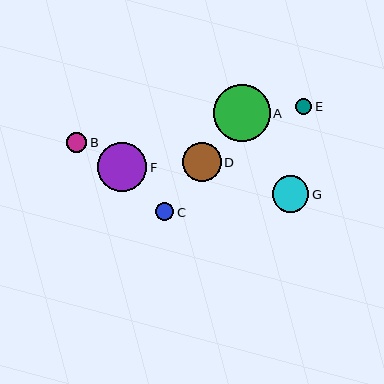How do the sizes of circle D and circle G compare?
Circle D and circle G are approximately the same size.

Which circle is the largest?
Circle A is the largest with a size of approximately 56 pixels.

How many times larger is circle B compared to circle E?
Circle B is approximately 1.3 times the size of circle E.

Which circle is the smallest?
Circle E is the smallest with a size of approximately 16 pixels.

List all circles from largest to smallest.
From largest to smallest: A, F, D, G, B, C, E.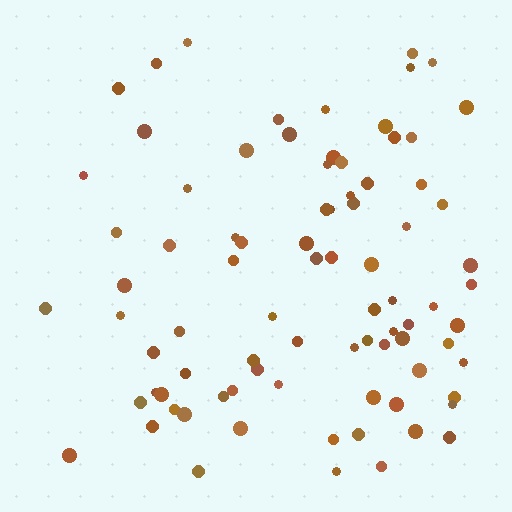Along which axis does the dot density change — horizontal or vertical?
Horizontal.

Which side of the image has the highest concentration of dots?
The right.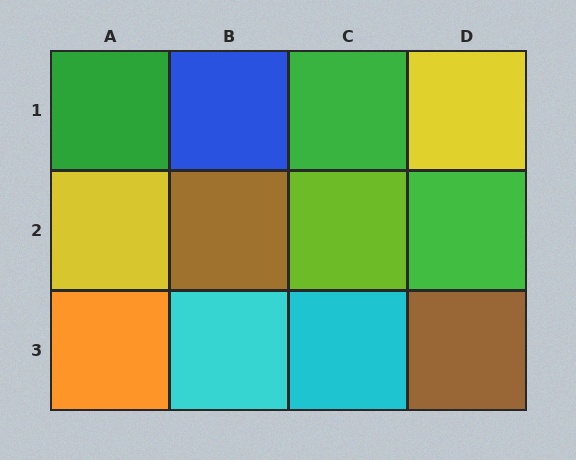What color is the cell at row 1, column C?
Green.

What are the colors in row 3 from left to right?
Orange, cyan, cyan, brown.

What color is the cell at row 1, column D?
Yellow.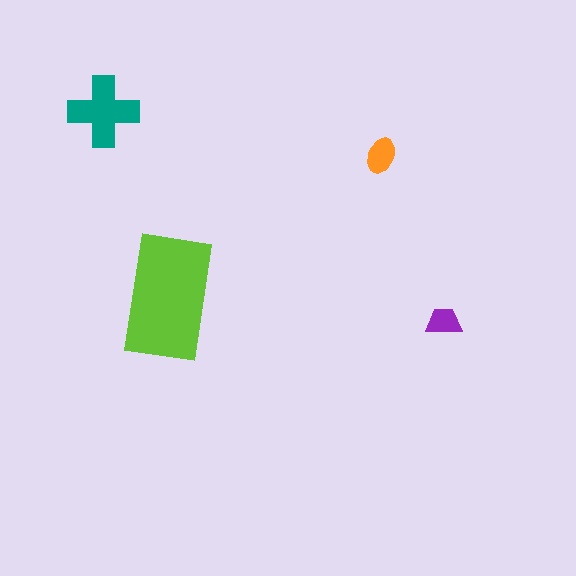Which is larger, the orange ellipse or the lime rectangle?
The lime rectangle.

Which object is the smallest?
The purple trapezoid.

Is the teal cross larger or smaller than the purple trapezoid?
Larger.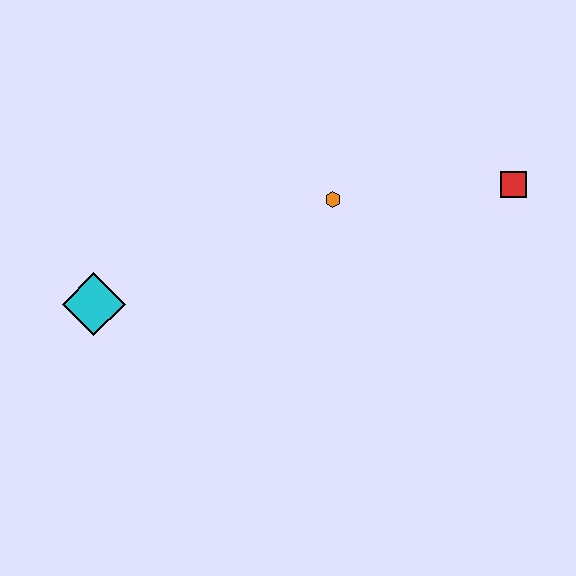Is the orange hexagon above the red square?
No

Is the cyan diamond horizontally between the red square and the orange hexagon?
No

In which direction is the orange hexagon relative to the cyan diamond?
The orange hexagon is to the right of the cyan diamond.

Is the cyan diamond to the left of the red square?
Yes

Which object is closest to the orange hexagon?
The red square is closest to the orange hexagon.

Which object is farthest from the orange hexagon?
The cyan diamond is farthest from the orange hexagon.